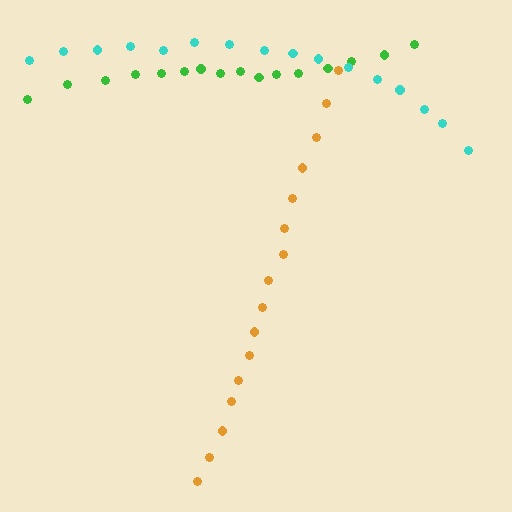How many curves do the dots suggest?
There are 3 distinct paths.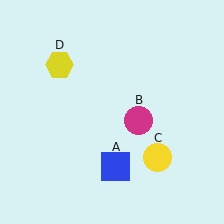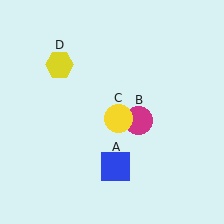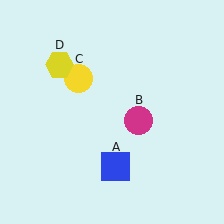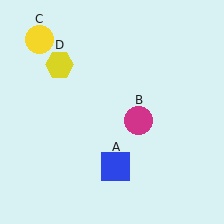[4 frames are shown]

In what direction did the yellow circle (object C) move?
The yellow circle (object C) moved up and to the left.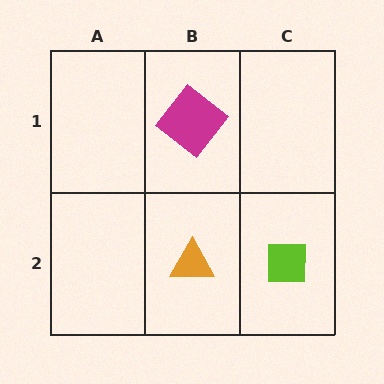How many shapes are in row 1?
1 shape.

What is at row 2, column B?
An orange triangle.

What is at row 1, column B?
A magenta diamond.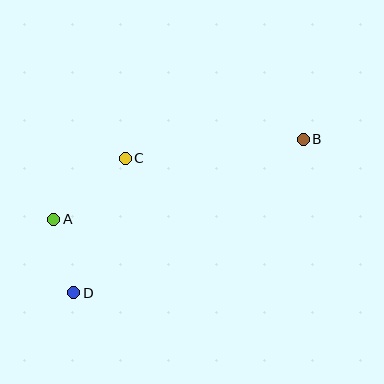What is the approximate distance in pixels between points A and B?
The distance between A and B is approximately 262 pixels.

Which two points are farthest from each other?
Points B and D are farthest from each other.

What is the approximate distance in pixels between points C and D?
The distance between C and D is approximately 144 pixels.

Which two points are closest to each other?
Points A and D are closest to each other.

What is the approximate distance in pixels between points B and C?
The distance between B and C is approximately 179 pixels.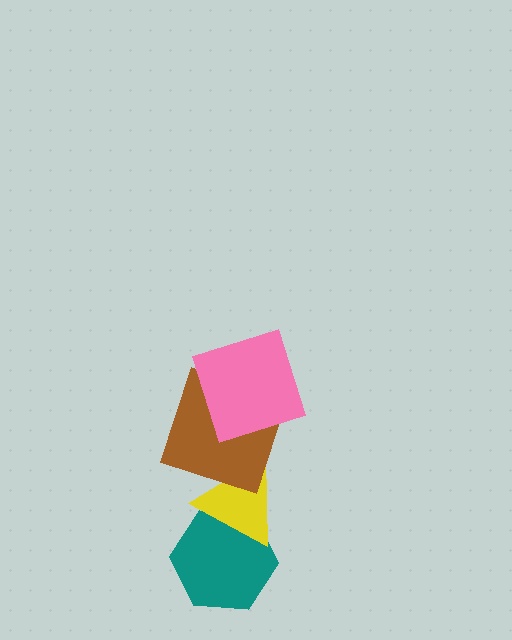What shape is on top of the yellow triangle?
The brown square is on top of the yellow triangle.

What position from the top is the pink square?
The pink square is 1st from the top.